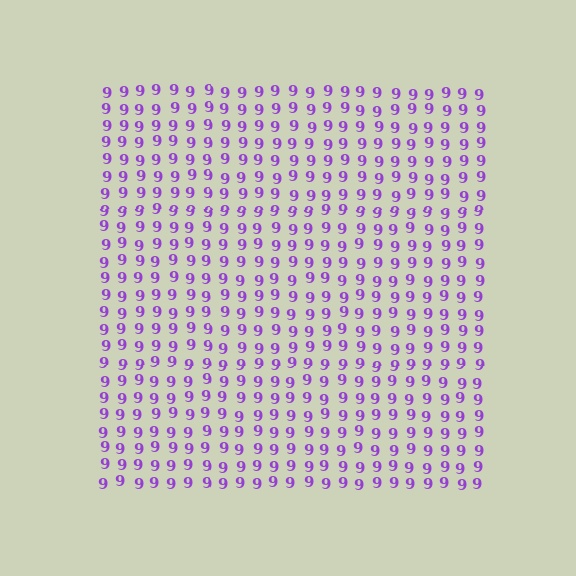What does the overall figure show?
The overall figure shows a square.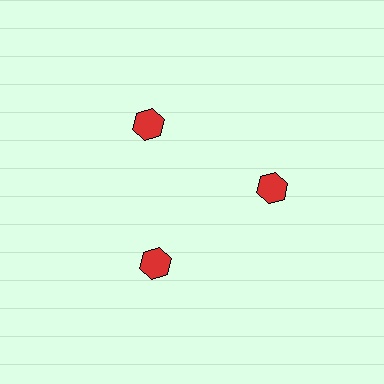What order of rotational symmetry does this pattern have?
This pattern has 3-fold rotational symmetry.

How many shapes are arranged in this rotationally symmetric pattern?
There are 3 shapes, arranged in 3 groups of 1.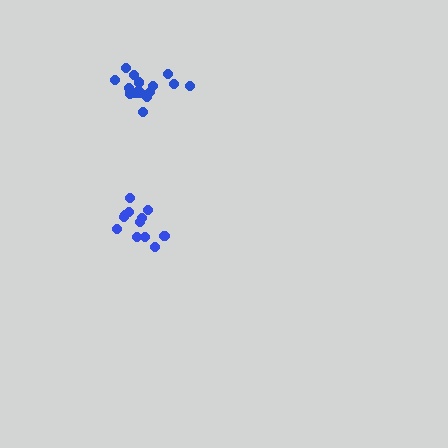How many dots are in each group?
Group 1: 12 dots, Group 2: 18 dots (30 total).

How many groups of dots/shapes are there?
There are 2 groups.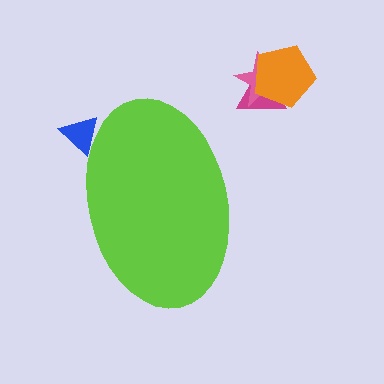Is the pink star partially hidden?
No, the pink star is fully visible.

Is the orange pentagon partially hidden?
No, the orange pentagon is fully visible.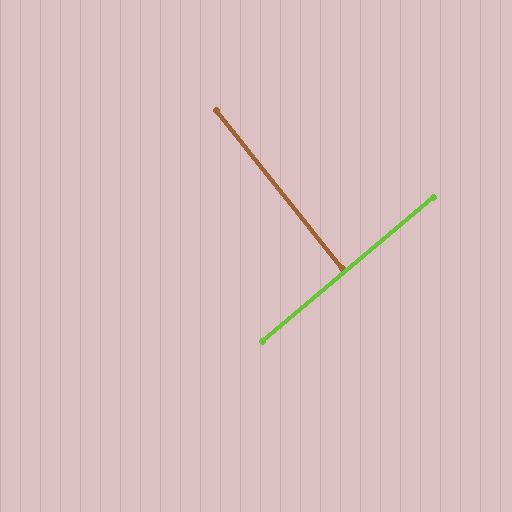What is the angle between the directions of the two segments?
Approximately 88 degrees.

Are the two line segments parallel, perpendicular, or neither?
Perpendicular — they meet at approximately 88°.